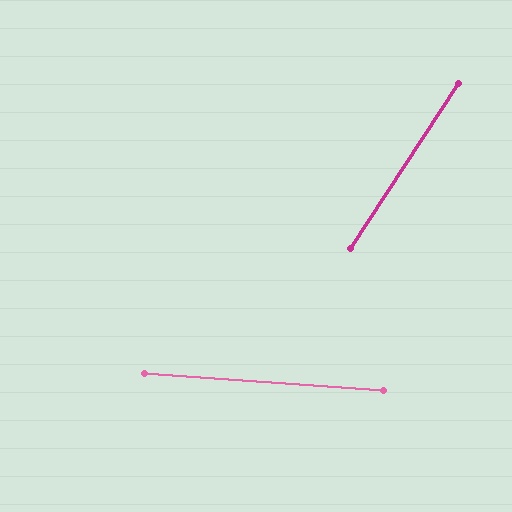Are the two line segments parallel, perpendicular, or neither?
Neither parallel nor perpendicular — they differ by about 61°.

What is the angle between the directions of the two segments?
Approximately 61 degrees.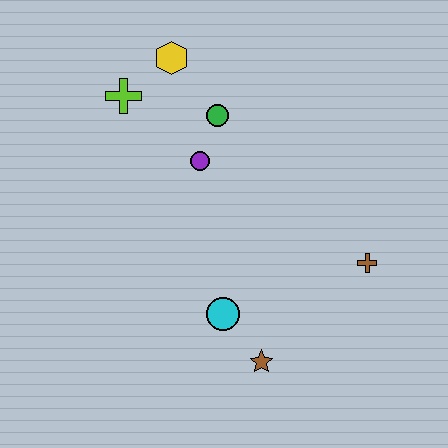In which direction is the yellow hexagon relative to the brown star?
The yellow hexagon is above the brown star.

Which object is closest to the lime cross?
The yellow hexagon is closest to the lime cross.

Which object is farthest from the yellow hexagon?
The brown star is farthest from the yellow hexagon.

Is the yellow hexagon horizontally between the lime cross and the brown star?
Yes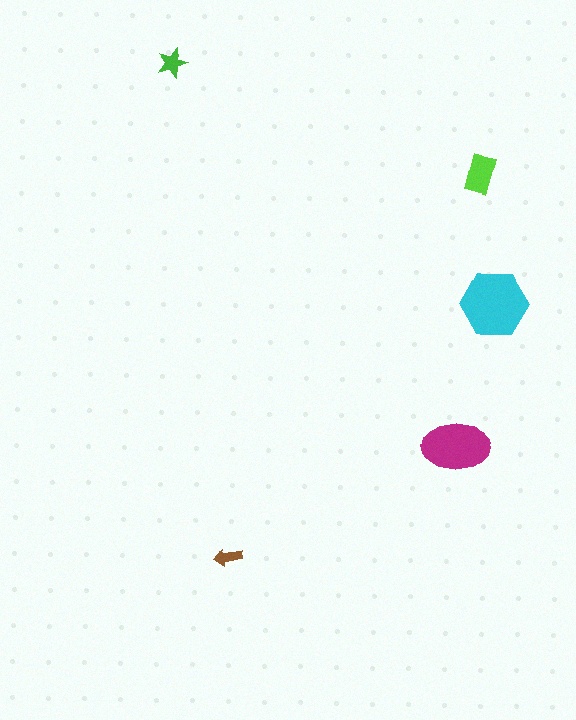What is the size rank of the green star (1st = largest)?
4th.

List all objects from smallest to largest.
The brown arrow, the green star, the lime rectangle, the magenta ellipse, the cyan hexagon.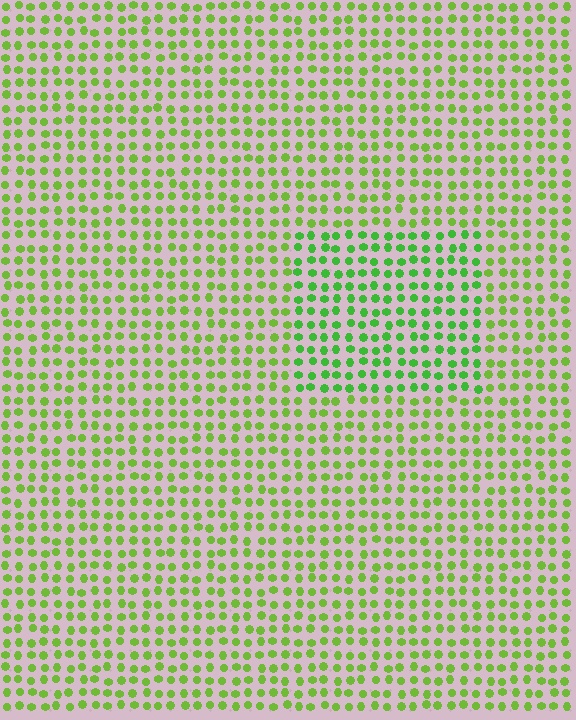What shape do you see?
I see a rectangle.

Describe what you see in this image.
The image is filled with small lime elements in a uniform arrangement. A rectangle-shaped region is visible where the elements are tinted to a slightly different hue, forming a subtle color boundary.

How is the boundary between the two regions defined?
The boundary is defined purely by a slight shift in hue (about 23 degrees). Spacing, size, and orientation are identical on both sides.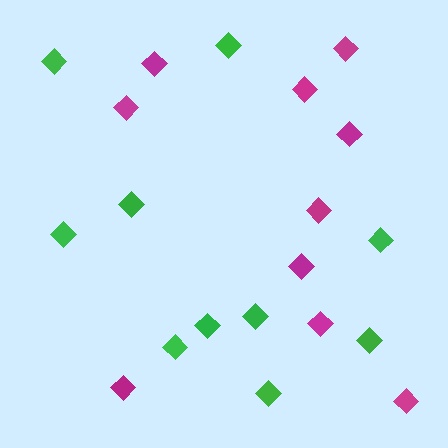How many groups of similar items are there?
There are 2 groups: one group of green diamonds (10) and one group of magenta diamonds (10).